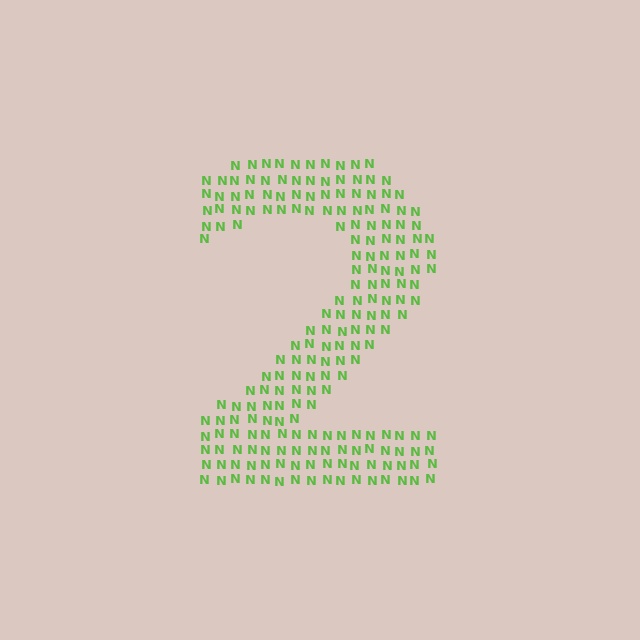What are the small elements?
The small elements are letter N's.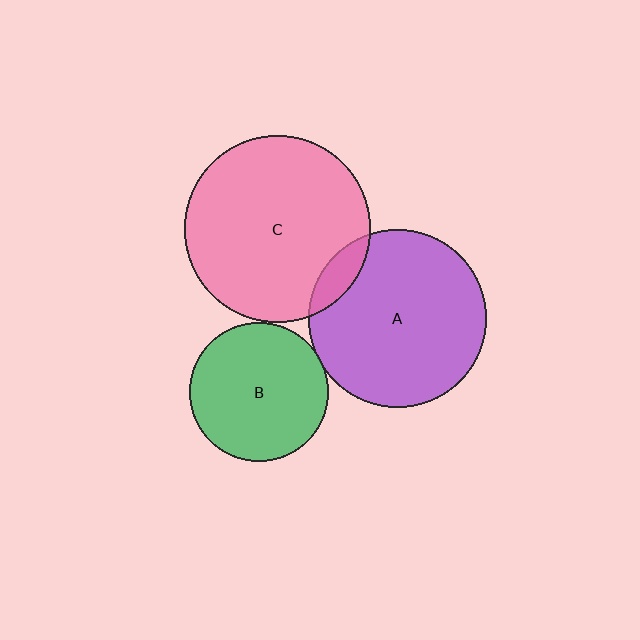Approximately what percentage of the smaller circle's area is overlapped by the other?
Approximately 10%.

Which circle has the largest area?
Circle C (pink).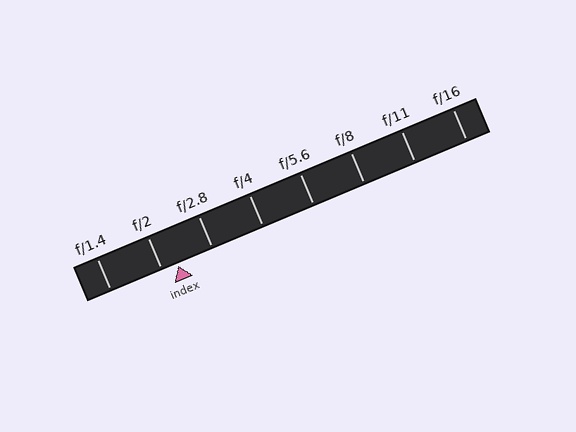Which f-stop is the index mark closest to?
The index mark is closest to f/2.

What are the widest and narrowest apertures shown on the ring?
The widest aperture shown is f/1.4 and the narrowest is f/16.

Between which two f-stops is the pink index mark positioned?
The index mark is between f/2 and f/2.8.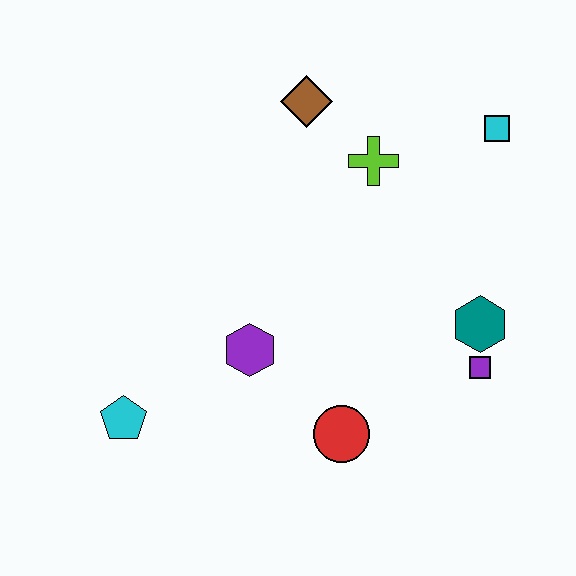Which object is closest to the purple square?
The teal hexagon is closest to the purple square.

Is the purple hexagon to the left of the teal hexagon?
Yes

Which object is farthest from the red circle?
The cyan square is farthest from the red circle.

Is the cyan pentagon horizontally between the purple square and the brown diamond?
No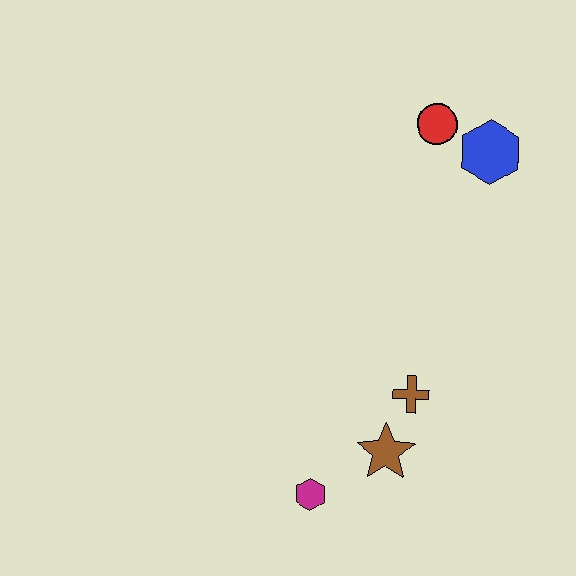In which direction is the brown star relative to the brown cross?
The brown star is below the brown cross.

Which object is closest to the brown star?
The brown cross is closest to the brown star.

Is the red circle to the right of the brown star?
Yes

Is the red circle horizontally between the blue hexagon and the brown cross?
Yes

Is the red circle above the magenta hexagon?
Yes